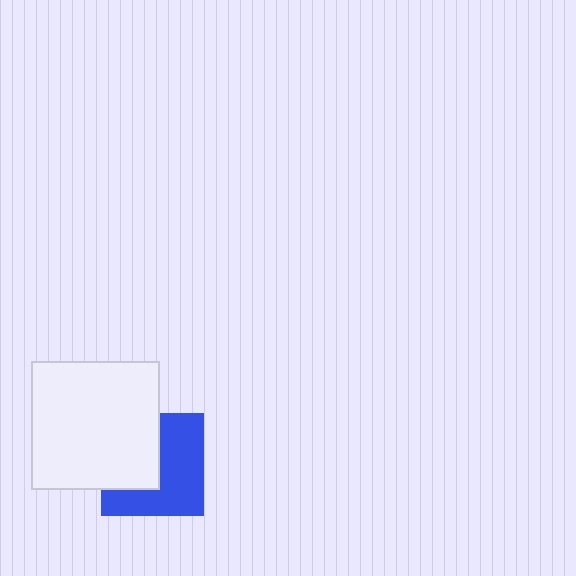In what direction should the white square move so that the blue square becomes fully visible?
The white square should move left. That is the shortest direction to clear the overlap and leave the blue square fully visible.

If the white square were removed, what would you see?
You would see the complete blue square.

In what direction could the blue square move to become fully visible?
The blue square could move right. That would shift it out from behind the white square entirely.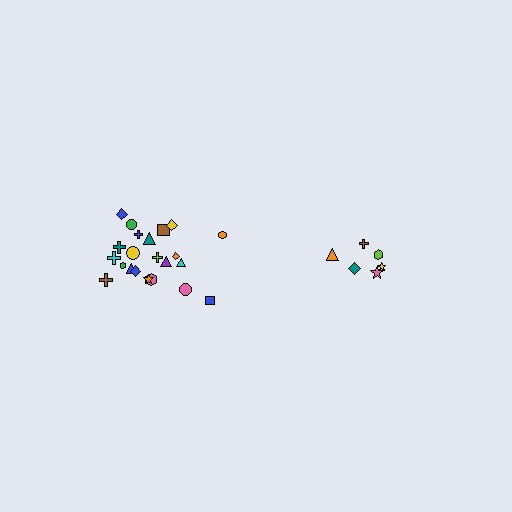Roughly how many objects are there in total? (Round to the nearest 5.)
Roughly 30 objects in total.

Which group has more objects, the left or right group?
The left group.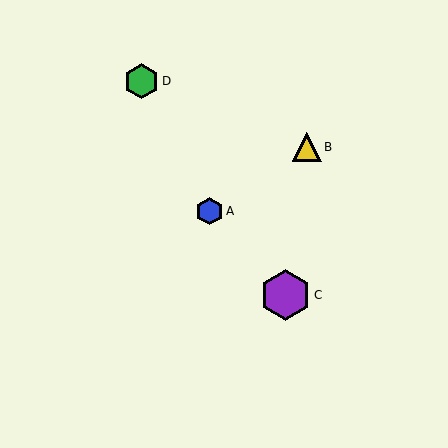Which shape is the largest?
The purple hexagon (labeled C) is the largest.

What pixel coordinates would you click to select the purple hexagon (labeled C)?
Click at (285, 295) to select the purple hexagon C.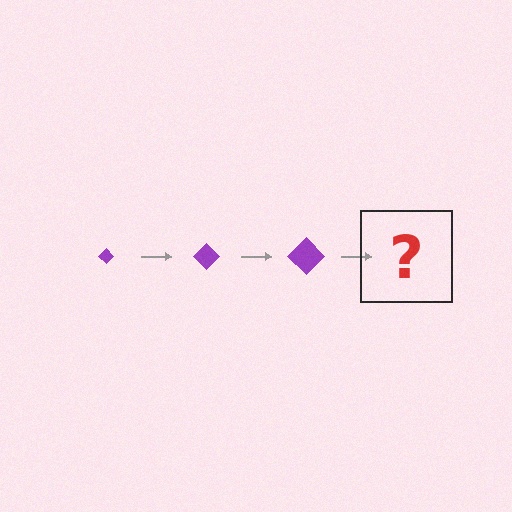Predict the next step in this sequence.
The next step is a purple diamond, larger than the previous one.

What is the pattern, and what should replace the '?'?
The pattern is that the diamond gets progressively larger each step. The '?' should be a purple diamond, larger than the previous one.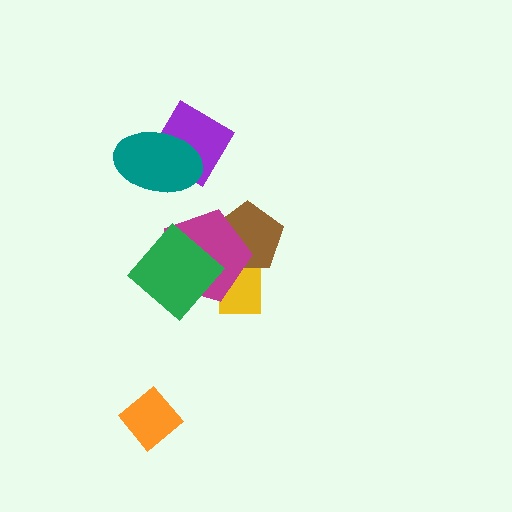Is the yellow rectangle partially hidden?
Yes, it is partially covered by another shape.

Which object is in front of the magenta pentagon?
The green diamond is in front of the magenta pentagon.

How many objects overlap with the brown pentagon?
2 objects overlap with the brown pentagon.